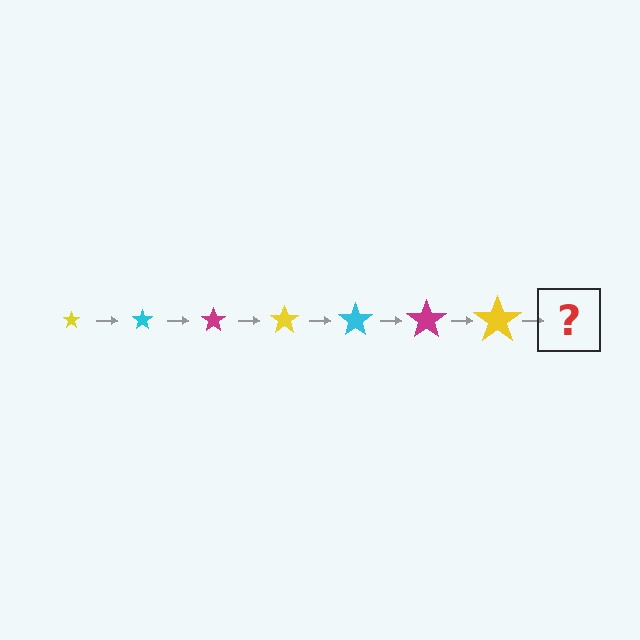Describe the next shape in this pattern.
It should be a cyan star, larger than the previous one.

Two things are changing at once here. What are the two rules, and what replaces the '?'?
The two rules are that the star grows larger each step and the color cycles through yellow, cyan, and magenta. The '?' should be a cyan star, larger than the previous one.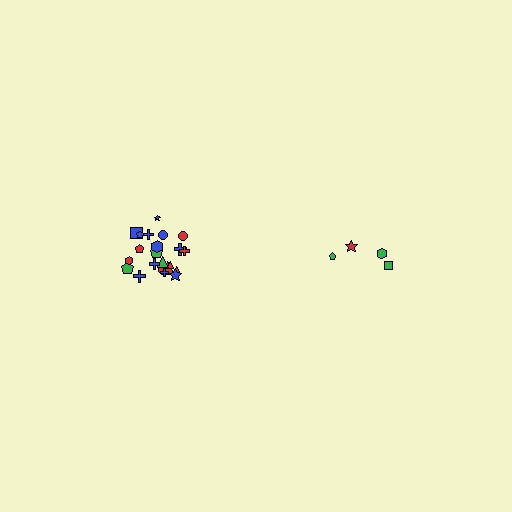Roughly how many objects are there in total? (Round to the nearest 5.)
Roughly 25 objects in total.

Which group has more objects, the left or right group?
The left group.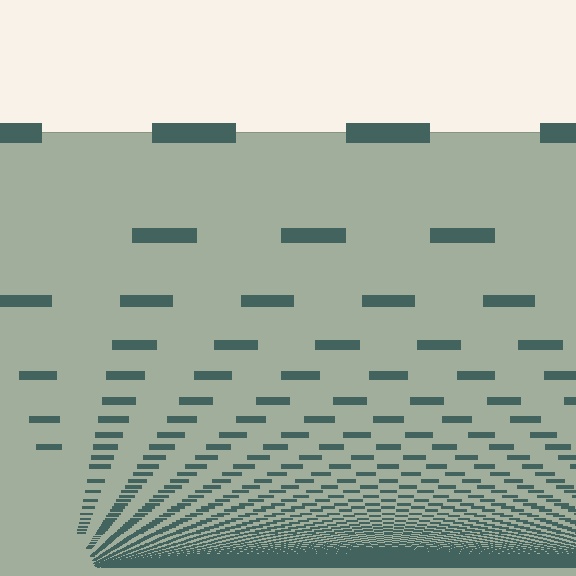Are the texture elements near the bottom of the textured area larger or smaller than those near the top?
Smaller. The gradient is inverted — elements near the bottom are smaller and denser.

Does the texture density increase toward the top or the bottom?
Density increases toward the bottom.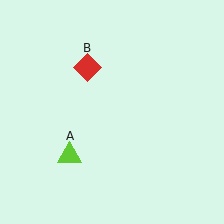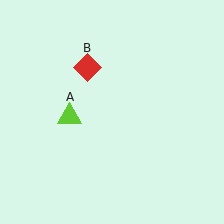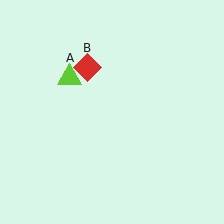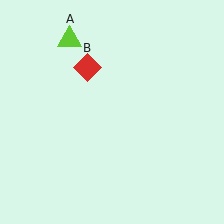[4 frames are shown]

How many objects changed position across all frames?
1 object changed position: lime triangle (object A).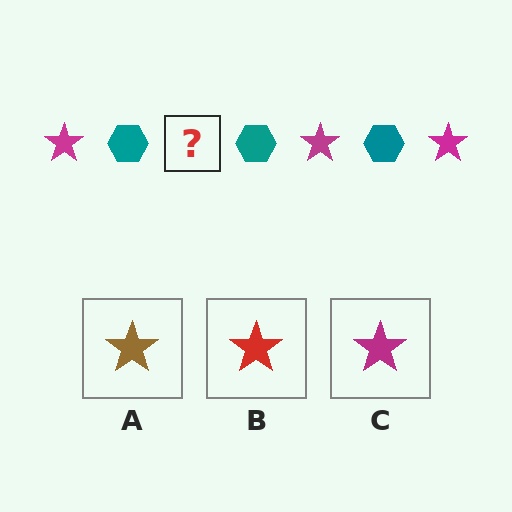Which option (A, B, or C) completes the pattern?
C.